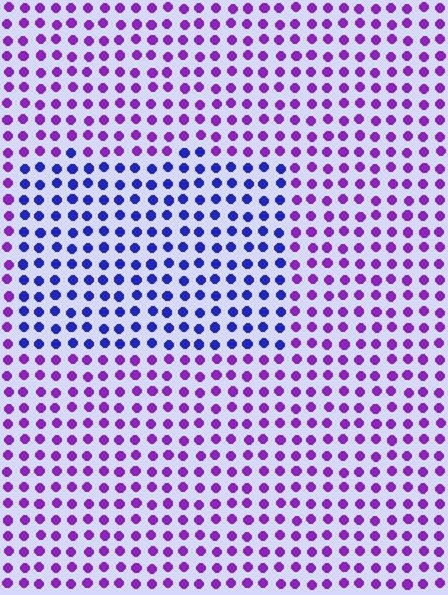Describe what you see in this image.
The image is filled with small purple elements in a uniform arrangement. A rectangle-shaped region is visible where the elements are tinted to a slightly different hue, forming a subtle color boundary.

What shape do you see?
I see a rectangle.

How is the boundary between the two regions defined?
The boundary is defined purely by a slight shift in hue (about 42 degrees). Spacing, size, and orientation are identical on both sides.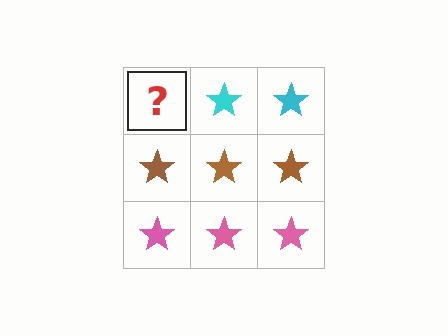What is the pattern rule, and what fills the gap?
The rule is that each row has a consistent color. The gap should be filled with a cyan star.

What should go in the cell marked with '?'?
The missing cell should contain a cyan star.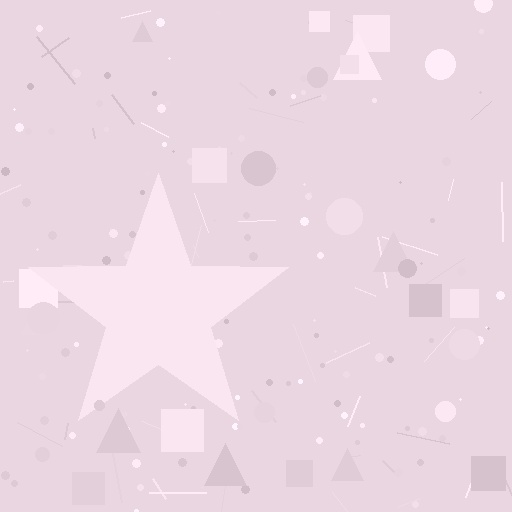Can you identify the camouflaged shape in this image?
The camouflaged shape is a star.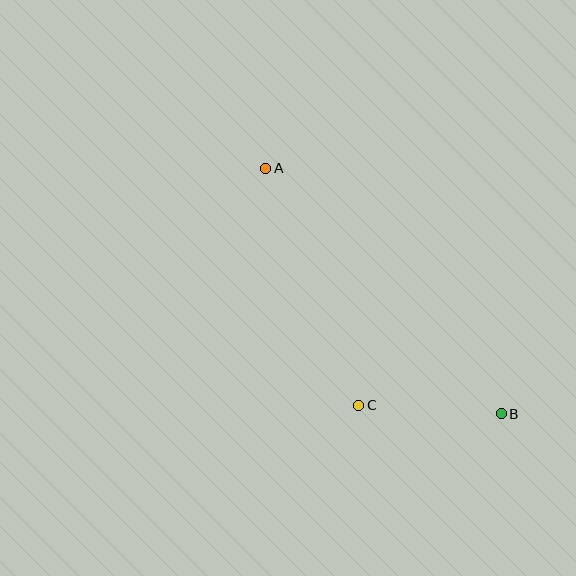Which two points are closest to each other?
Points B and C are closest to each other.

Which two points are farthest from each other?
Points A and B are farthest from each other.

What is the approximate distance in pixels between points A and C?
The distance between A and C is approximately 255 pixels.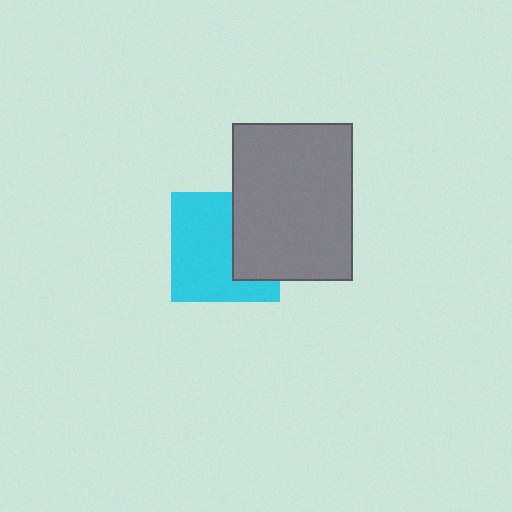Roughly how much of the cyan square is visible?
About half of it is visible (roughly 64%).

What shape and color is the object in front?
The object in front is a gray rectangle.